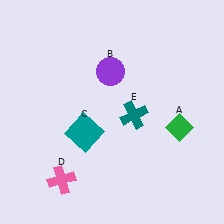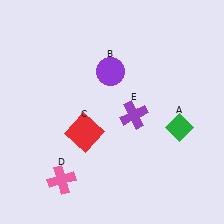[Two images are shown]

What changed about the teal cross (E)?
In Image 1, E is teal. In Image 2, it changed to purple.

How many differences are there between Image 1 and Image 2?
There are 2 differences between the two images.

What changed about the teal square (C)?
In Image 1, C is teal. In Image 2, it changed to red.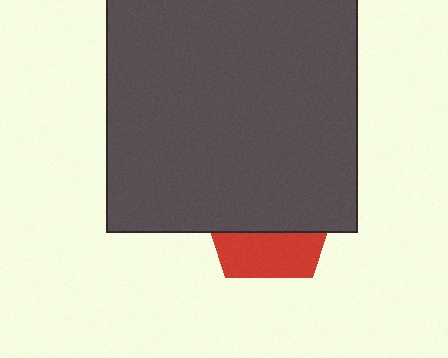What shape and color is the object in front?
The object in front is a dark gray square.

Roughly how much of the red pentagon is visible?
A small part of it is visible (roughly 34%).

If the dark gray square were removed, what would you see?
You would see the complete red pentagon.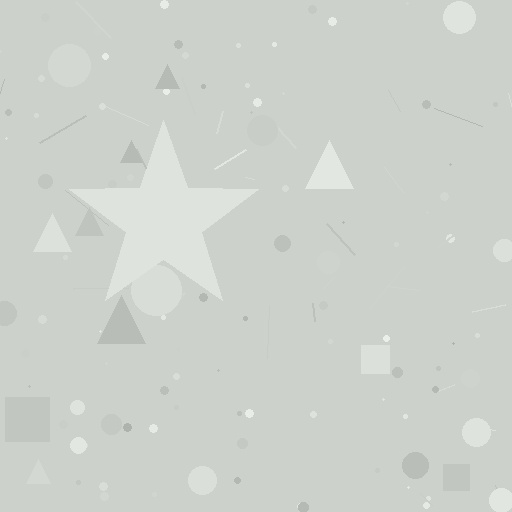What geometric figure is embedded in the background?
A star is embedded in the background.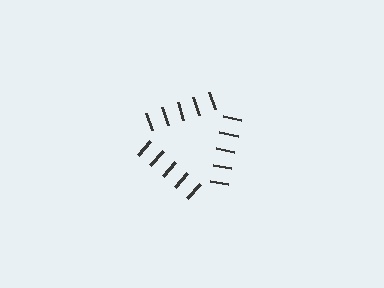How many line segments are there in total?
15 — 5 along each of the 3 edges.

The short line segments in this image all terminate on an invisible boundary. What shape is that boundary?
An illusory triangle — the line segments terminate on its edges but no continuous stroke is drawn.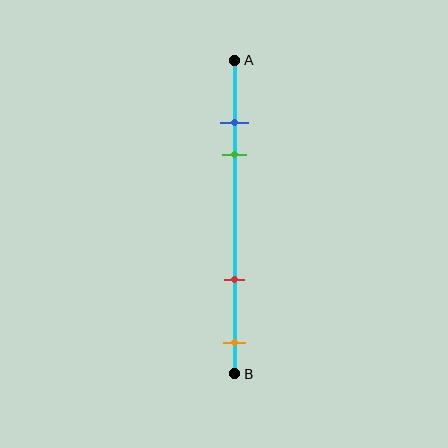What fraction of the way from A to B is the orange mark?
The orange mark is approximately 90% (0.9) of the way from A to B.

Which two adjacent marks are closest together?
The blue and green marks are the closest adjacent pair.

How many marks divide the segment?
There are 4 marks dividing the segment.